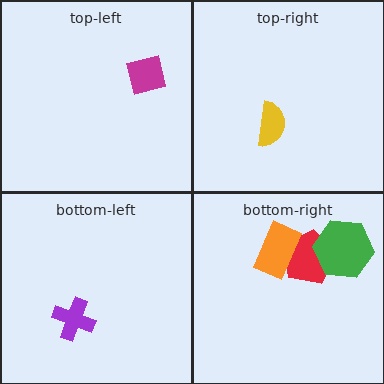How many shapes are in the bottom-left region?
1.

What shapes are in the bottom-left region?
The purple cross.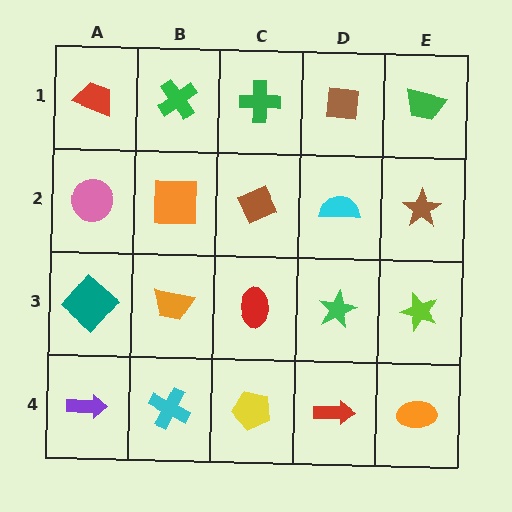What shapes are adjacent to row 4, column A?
A teal diamond (row 3, column A), a cyan cross (row 4, column B).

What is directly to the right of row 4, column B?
A yellow pentagon.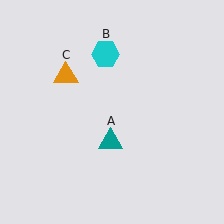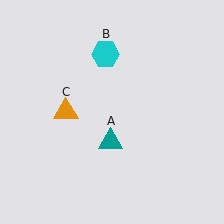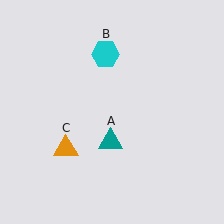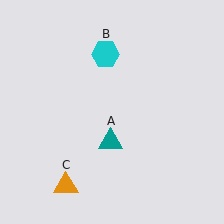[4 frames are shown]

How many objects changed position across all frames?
1 object changed position: orange triangle (object C).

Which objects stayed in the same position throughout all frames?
Teal triangle (object A) and cyan hexagon (object B) remained stationary.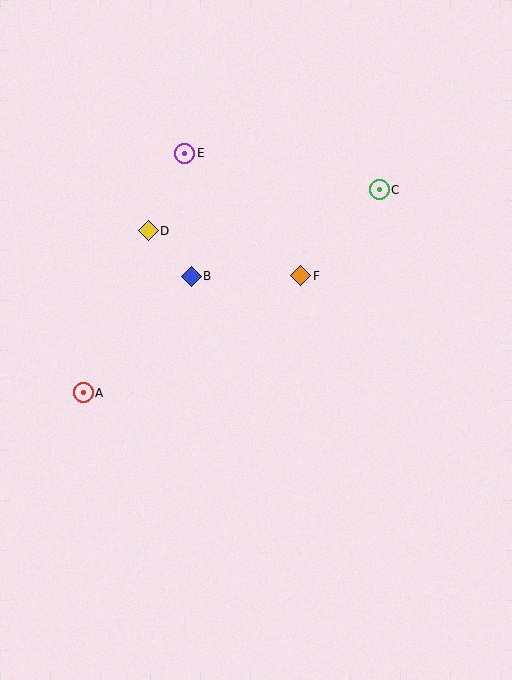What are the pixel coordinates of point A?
Point A is at (83, 393).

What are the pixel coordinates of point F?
Point F is at (301, 276).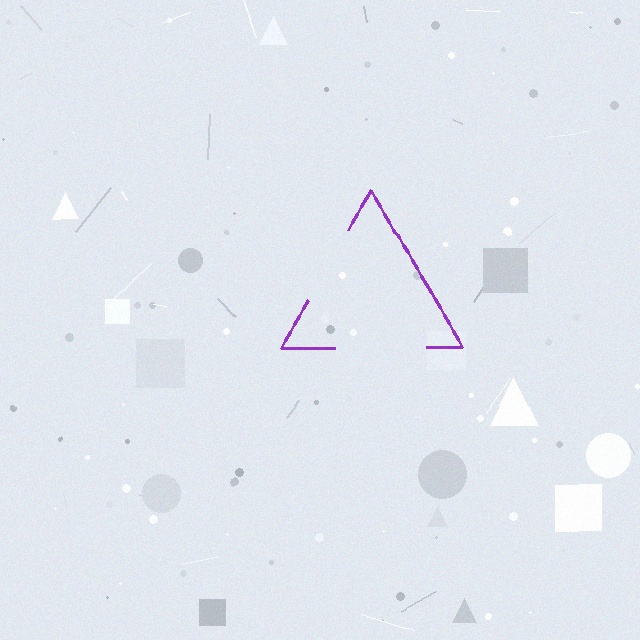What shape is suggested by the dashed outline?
The dashed outline suggests a triangle.